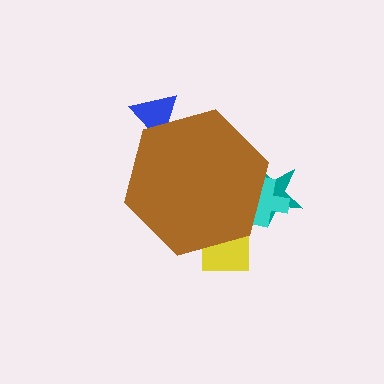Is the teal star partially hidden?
Yes, the teal star is partially hidden behind the brown hexagon.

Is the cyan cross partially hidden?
Yes, the cyan cross is partially hidden behind the brown hexagon.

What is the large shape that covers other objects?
A brown hexagon.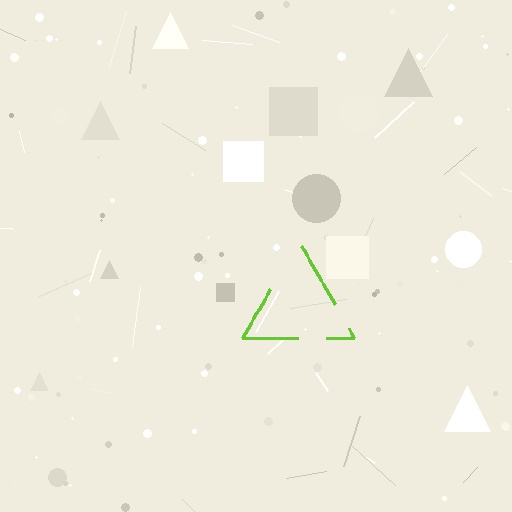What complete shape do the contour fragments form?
The contour fragments form a triangle.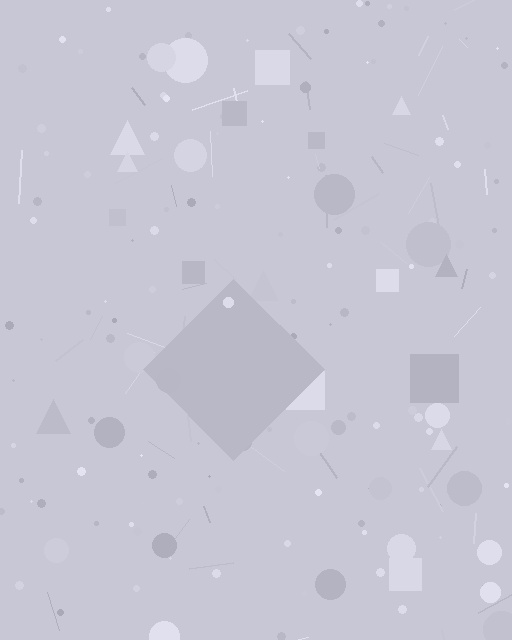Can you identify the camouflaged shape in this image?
The camouflaged shape is a diamond.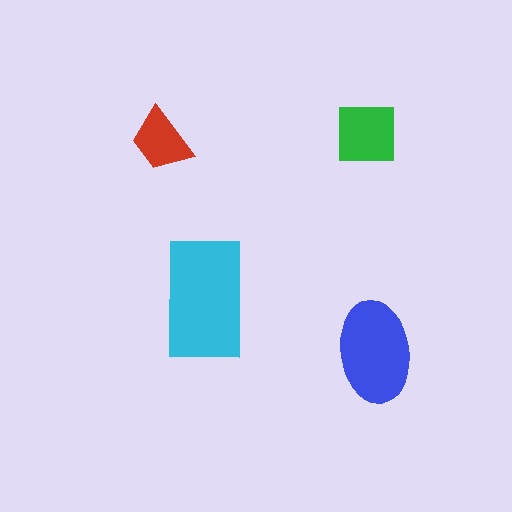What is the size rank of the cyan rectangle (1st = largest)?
1st.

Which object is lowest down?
The blue ellipse is bottommost.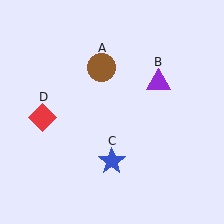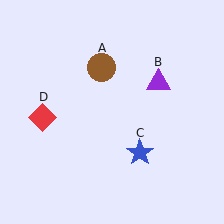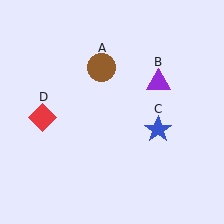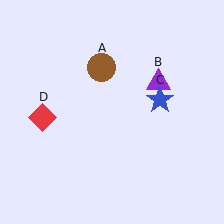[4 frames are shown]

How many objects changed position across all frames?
1 object changed position: blue star (object C).